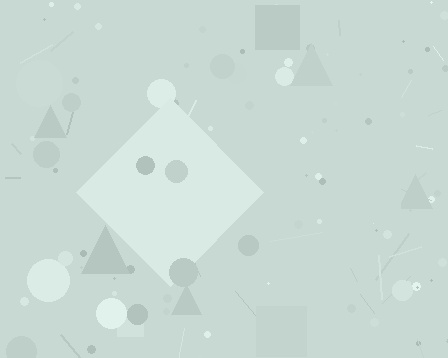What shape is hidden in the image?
A diamond is hidden in the image.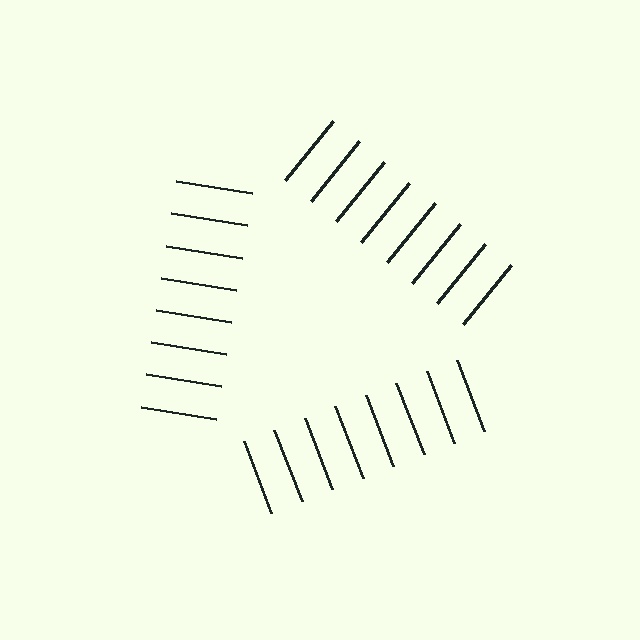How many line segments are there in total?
24 — 8 along each of the 3 edges.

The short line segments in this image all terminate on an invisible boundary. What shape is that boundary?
An illusory triangle — the line segments terminate on its edges but no continuous stroke is drawn.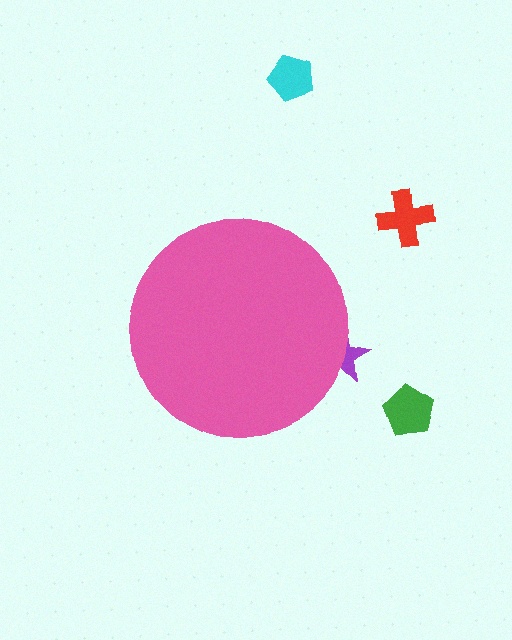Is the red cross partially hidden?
No, the red cross is fully visible.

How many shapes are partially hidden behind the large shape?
1 shape is partially hidden.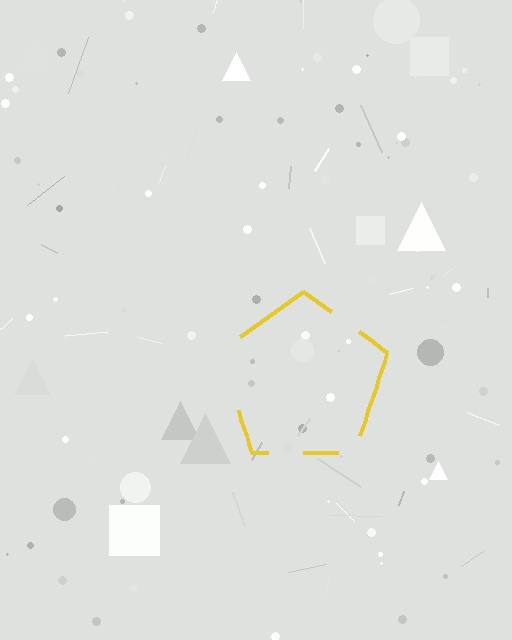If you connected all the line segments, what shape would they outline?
They would outline a pentagon.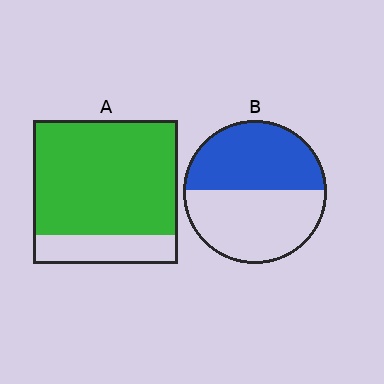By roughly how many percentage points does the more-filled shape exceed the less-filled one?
By roughly 30 percentage points (A over B).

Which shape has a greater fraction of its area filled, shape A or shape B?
Shape A.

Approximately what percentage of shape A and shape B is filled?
A is approximately 80% and B is approximately 50%.